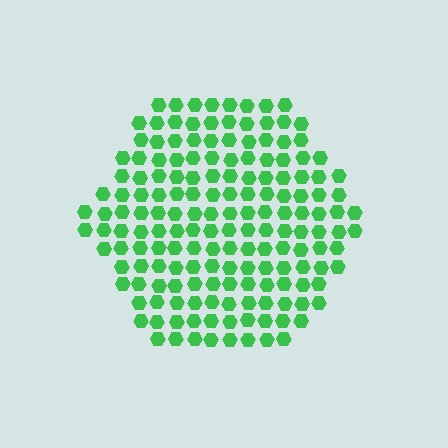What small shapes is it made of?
It is made of small hexagons.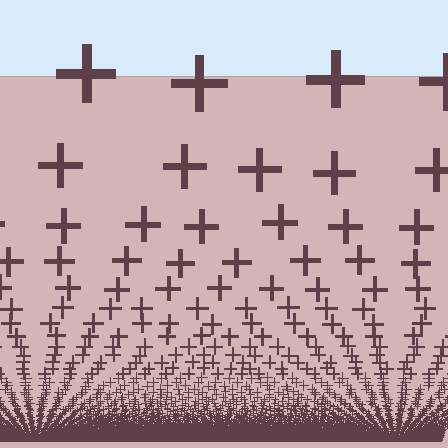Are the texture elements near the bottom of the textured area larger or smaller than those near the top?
Smaller. The gradient is inverted — elements near the bottom are smaller and denser.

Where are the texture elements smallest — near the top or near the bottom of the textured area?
Near the bottom.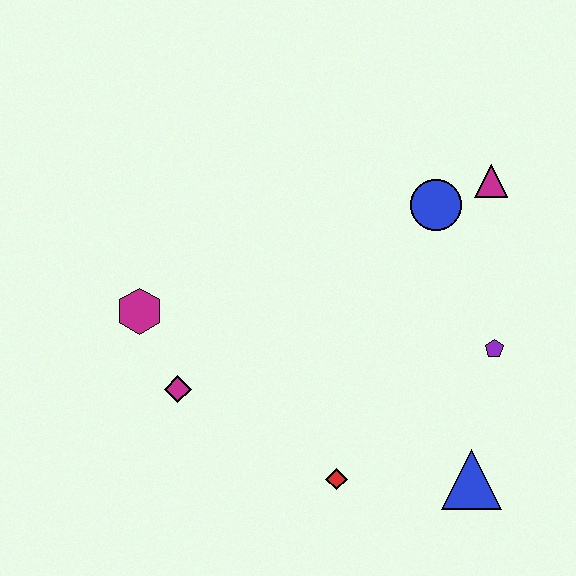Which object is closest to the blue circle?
The magenta triangle is closest to the blue circle.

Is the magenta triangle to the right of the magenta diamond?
Yes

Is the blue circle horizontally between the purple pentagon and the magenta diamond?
Yes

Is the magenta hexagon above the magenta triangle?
No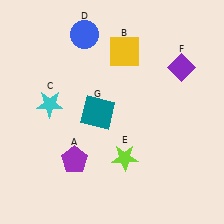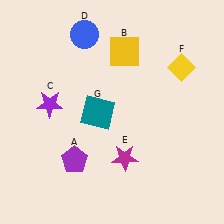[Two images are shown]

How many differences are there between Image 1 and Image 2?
There are 3 differences between the two images.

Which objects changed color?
C changed from cyan to purple. E changed from lime to magenta. F changed from purple to yellow.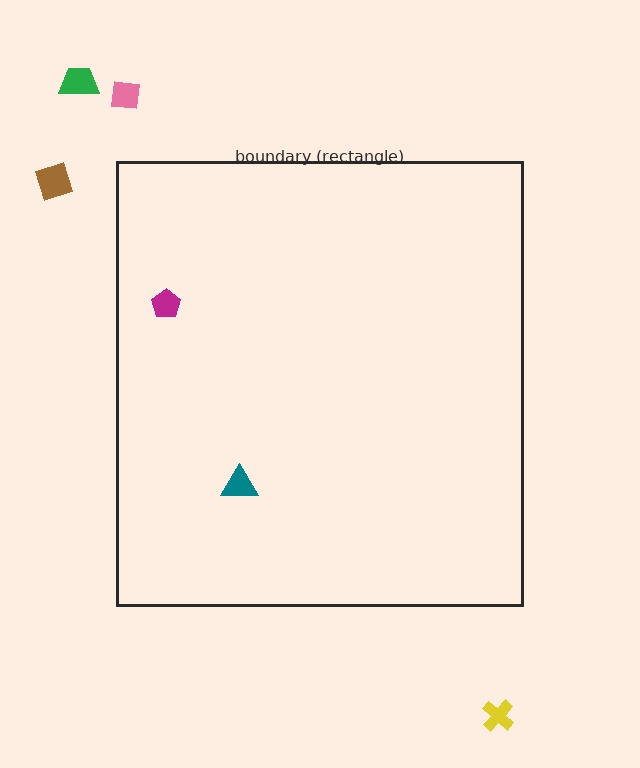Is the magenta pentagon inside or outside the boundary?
Inside.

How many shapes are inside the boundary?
2 inside, 4 outside.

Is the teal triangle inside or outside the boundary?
Inside.